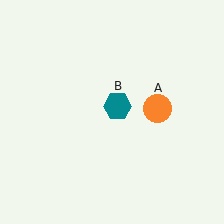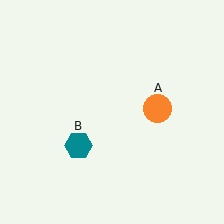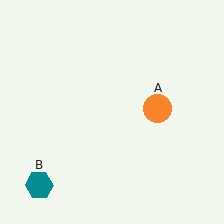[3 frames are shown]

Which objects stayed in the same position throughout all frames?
Orange circle (object A) remained stationary.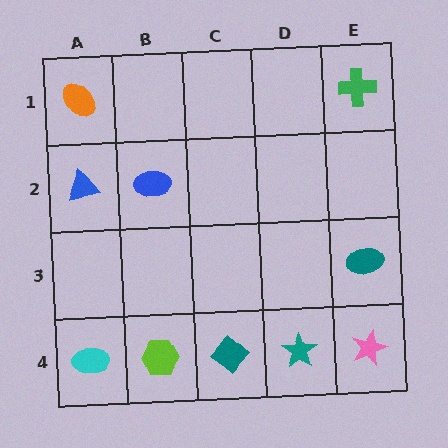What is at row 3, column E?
A teal ellipse.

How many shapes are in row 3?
1 shape.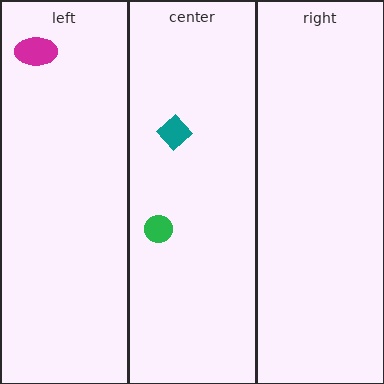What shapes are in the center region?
The teal diamond, the green circle.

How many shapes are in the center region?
2.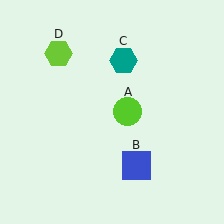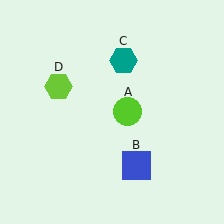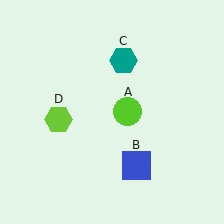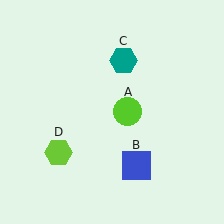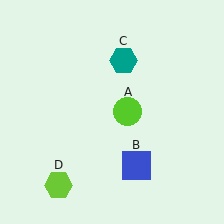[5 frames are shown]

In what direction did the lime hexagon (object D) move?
The lime hexagon (object D) moved down.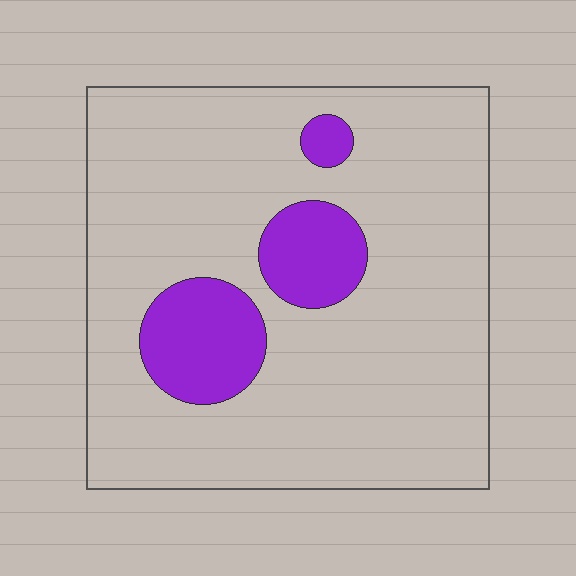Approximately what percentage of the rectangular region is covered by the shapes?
Approximately 15%.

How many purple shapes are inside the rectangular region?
3.